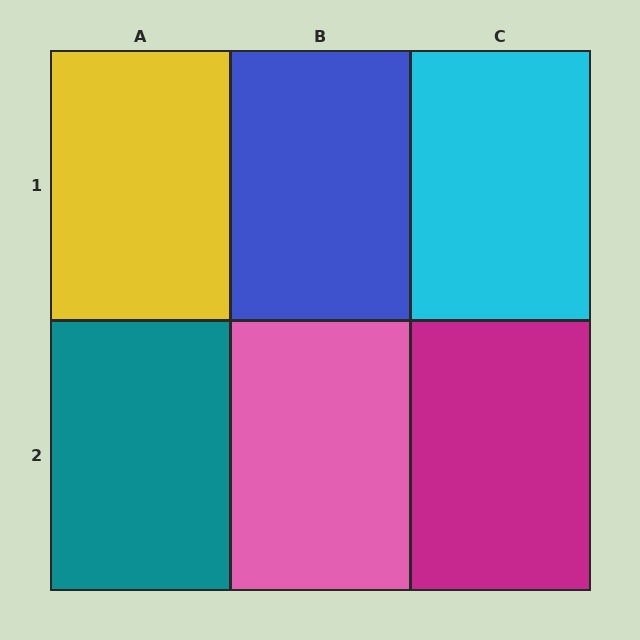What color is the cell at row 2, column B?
Pink.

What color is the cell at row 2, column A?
Teal.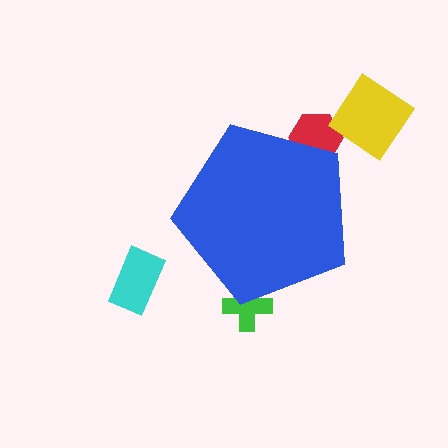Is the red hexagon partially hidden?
Yes, the red hexagon is partially hidden behind the blue pentagon.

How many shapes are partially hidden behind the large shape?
2 shapes are partially hidden.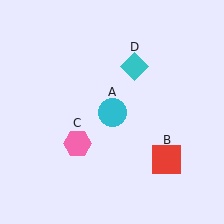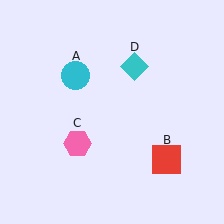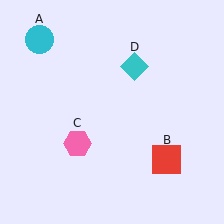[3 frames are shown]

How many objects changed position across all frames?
1 object changed position: cyan circle (object A).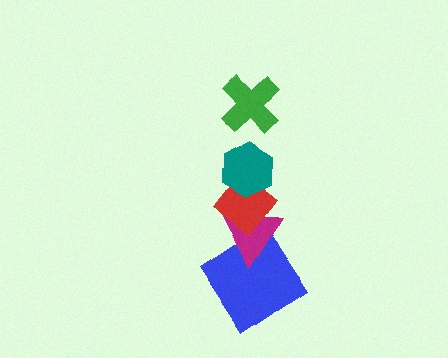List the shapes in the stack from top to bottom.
From top to bottom: the green cross, the teal hexagon, the red diamond, the magenta triangle, the blue diamond.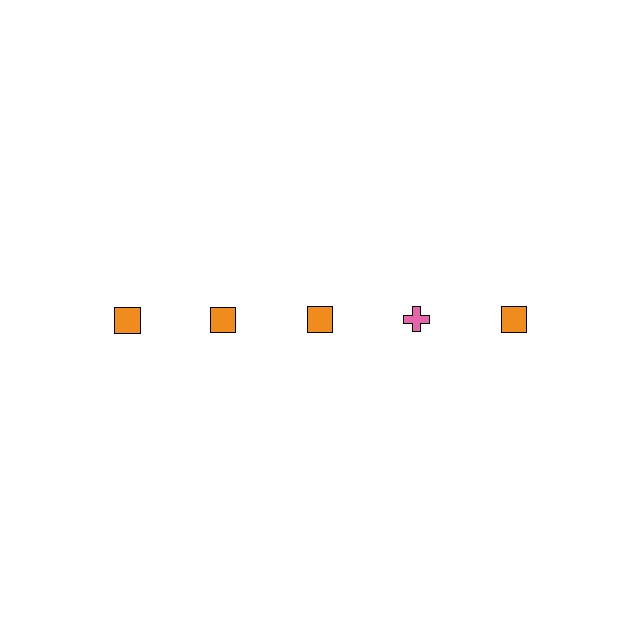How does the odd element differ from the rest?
It differs in both color (pink instead of orange) and shape (cross instead of square).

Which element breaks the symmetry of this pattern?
The pink cross in the top row, second from right column breaks the symmetry. All other shapes are orange squares.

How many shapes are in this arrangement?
There are 5 shapes arranged in a grid pattern.